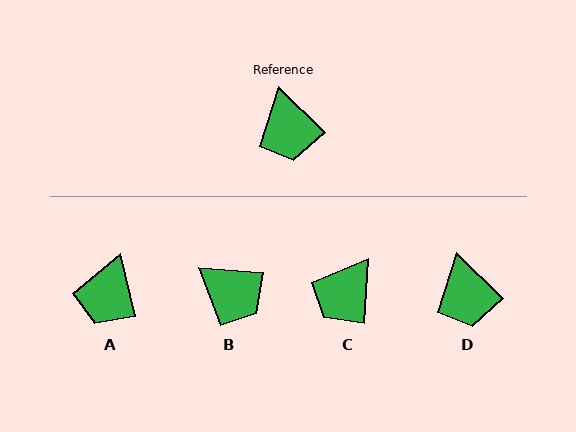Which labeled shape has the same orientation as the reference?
D.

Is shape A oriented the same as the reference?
No, it is off by about 32 degrees.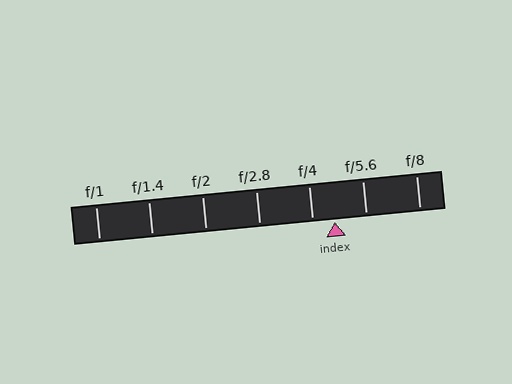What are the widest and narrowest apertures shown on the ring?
The widest aperture shown is f/1 and the narrowest is f/8.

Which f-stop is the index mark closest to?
The index mark is closest to f/4.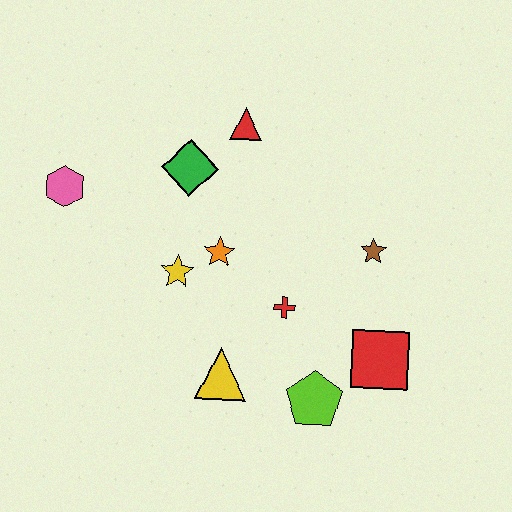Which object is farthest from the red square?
The pink hexagon is farthest from the red square.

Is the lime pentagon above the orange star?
No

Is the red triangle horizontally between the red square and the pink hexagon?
Yes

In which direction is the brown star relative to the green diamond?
The brown star is to the right of the green diamond.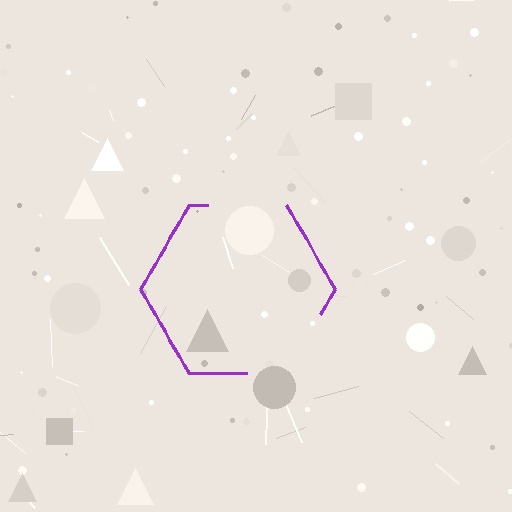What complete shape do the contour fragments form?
The contour fragments form a hexagon.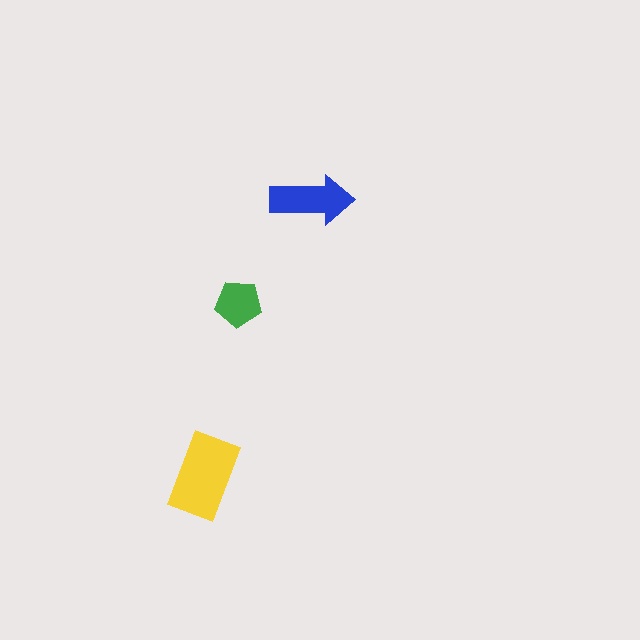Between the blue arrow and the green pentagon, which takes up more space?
The blue arrow.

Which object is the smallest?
The green pentagon.